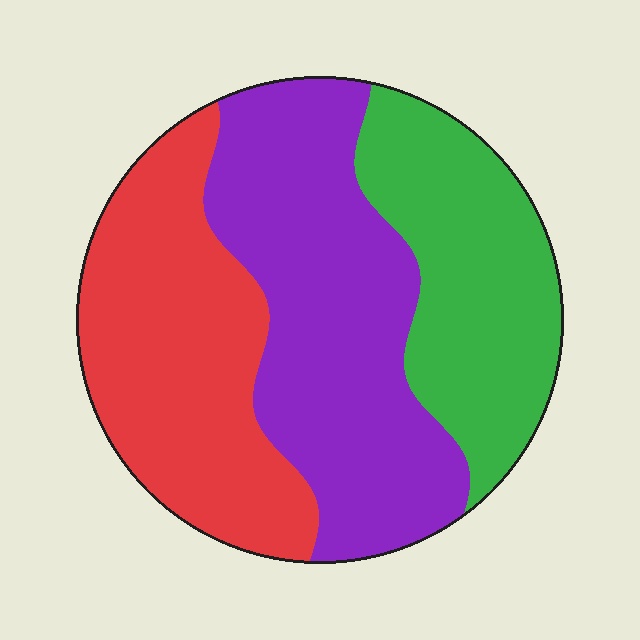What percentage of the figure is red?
Red takes up about one third (1/3) of the figure.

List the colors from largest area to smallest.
From largest to smallest: purple, red, green.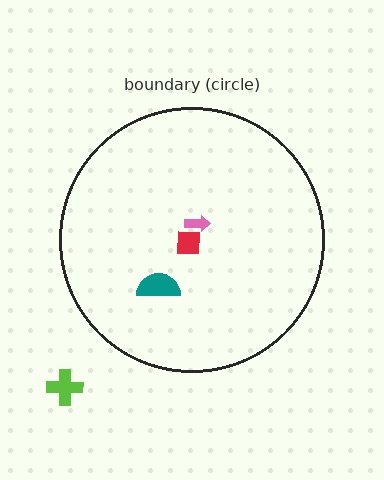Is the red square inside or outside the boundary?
Inside.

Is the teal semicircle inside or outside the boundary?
Inside.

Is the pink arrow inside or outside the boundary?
Inside.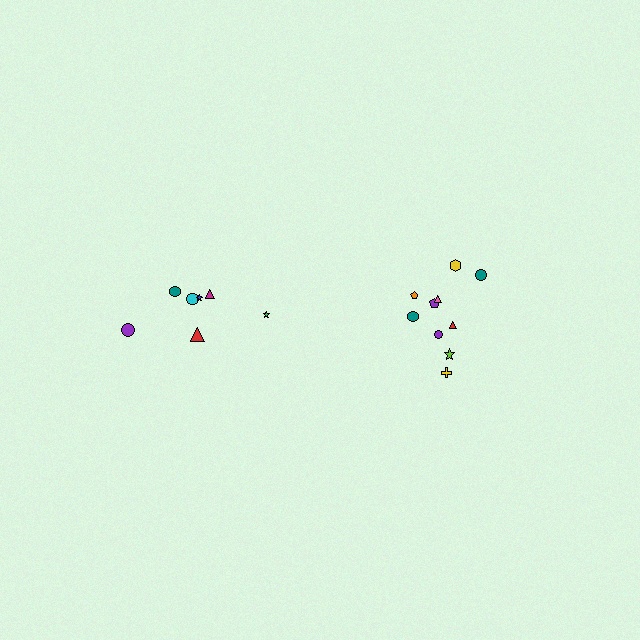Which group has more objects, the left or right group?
The right group.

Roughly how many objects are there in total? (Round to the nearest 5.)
Roughly 15 objects in total.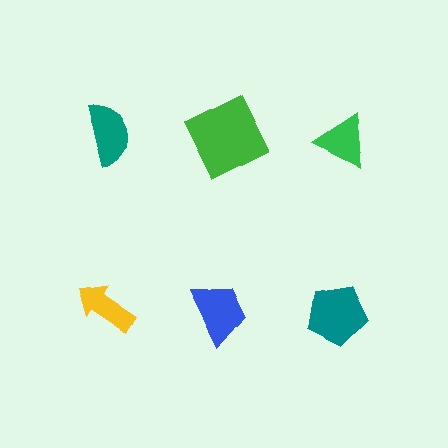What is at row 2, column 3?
A teal pentagon.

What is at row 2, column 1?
A yellow arrow.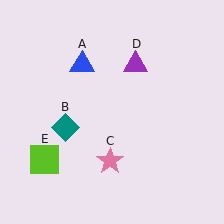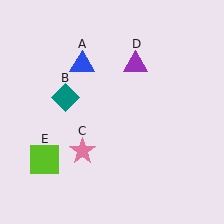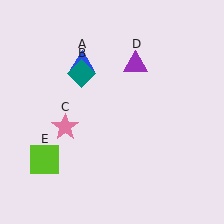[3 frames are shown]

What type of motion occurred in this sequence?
The teal diamond (object B), pink star (object C) rotated clockwise around the center of the scene.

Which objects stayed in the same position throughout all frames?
Blue triangle (object A) and purple triangle (object D) and lime square (object E) remained stationary.